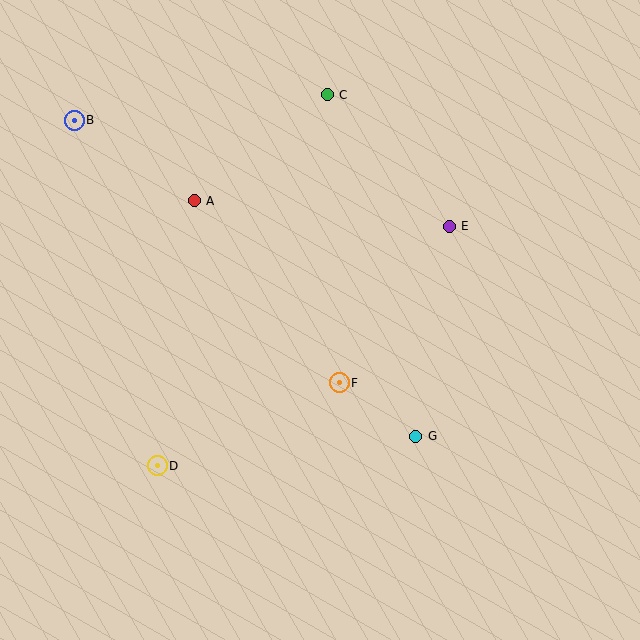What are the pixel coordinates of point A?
Point A is at (194, 201).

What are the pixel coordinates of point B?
Point B is at (74, 120).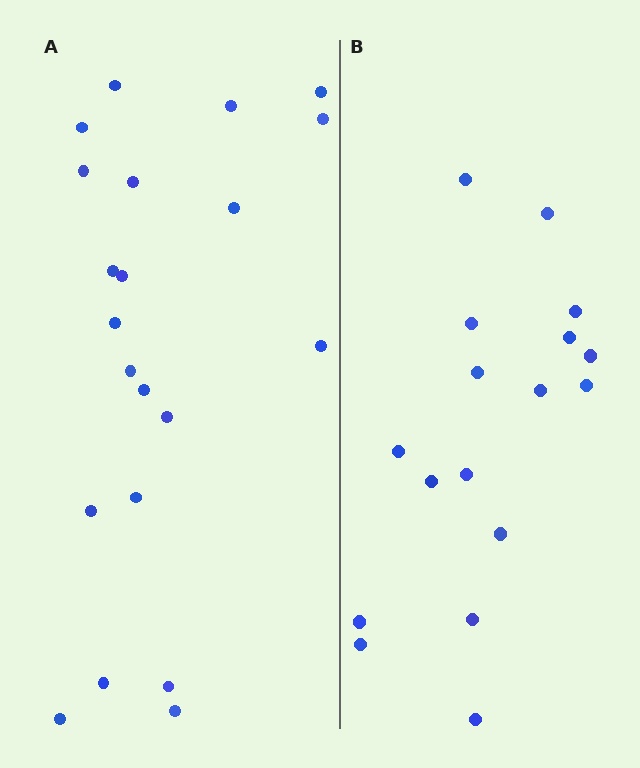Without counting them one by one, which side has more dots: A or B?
Region A (the left region) has more dots.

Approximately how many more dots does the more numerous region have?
Region A has about 4 more dots than region B.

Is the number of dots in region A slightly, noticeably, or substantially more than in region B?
Region A has only slightly more — the two regions are fairly close. The ratio is roughly 1.2 to 1.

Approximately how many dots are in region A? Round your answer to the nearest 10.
About 20 dots. (The exact count is 21, which rounds to 20.)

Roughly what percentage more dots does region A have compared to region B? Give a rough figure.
About 25% more.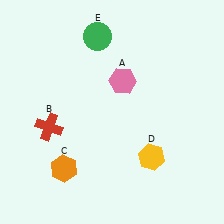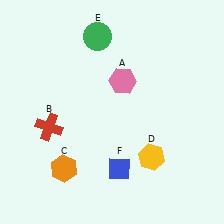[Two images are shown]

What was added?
A blue diamond (F) was added in Image 2.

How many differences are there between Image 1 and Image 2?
There is 1 difference between the two images.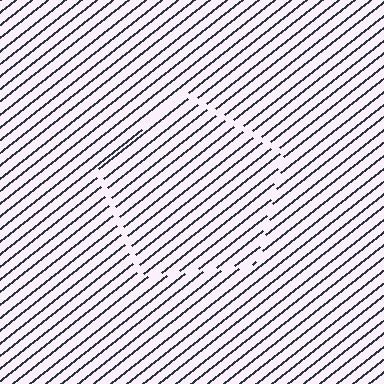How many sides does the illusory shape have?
5 sides — the line-ends trace a pentagon.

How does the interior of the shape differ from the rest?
The interior of the shape contains the same grating, shifted by half a period — the contour is defined by the phase discontinuity where line-ends from the inner and outer gratings abut.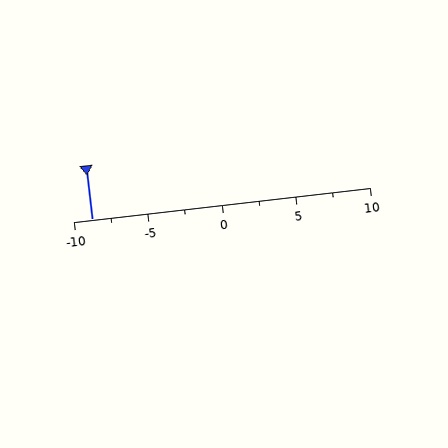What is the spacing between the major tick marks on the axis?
The major ticks are spaced 5 apart.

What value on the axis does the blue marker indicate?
The marker indicates approximately -8.8.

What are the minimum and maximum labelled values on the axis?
The axis runs from -10 to 10.